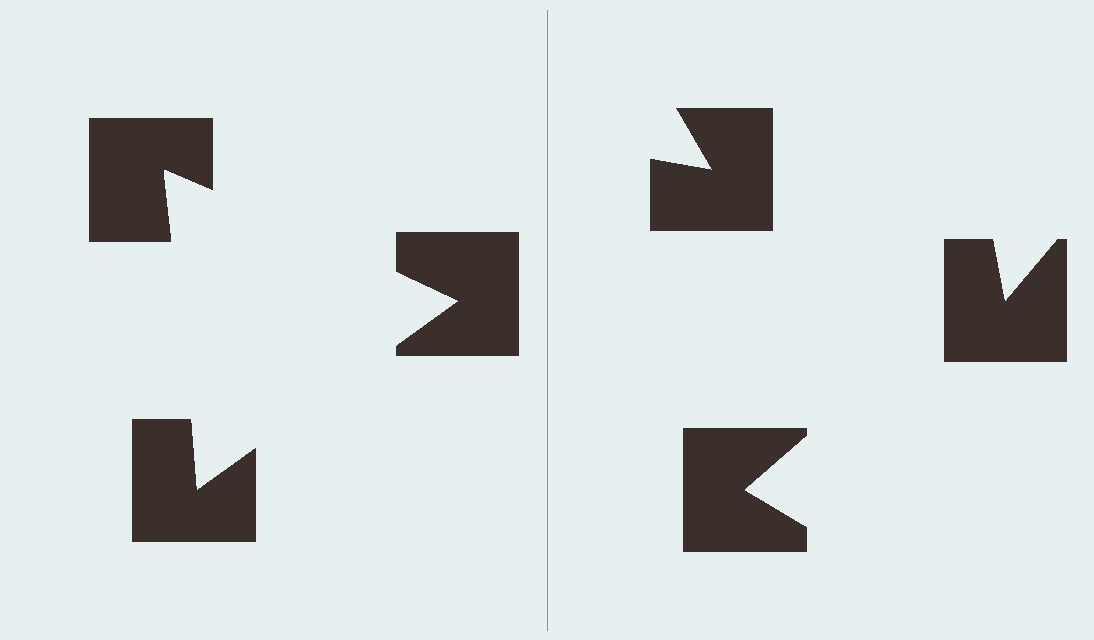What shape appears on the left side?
An illusory triangle.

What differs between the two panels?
The notched squares are positioned identically on both sides; only the wedge orientations differ. On the left they align to a triangle; on the right they are misaligned.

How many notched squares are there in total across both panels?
6 — 3 on each side.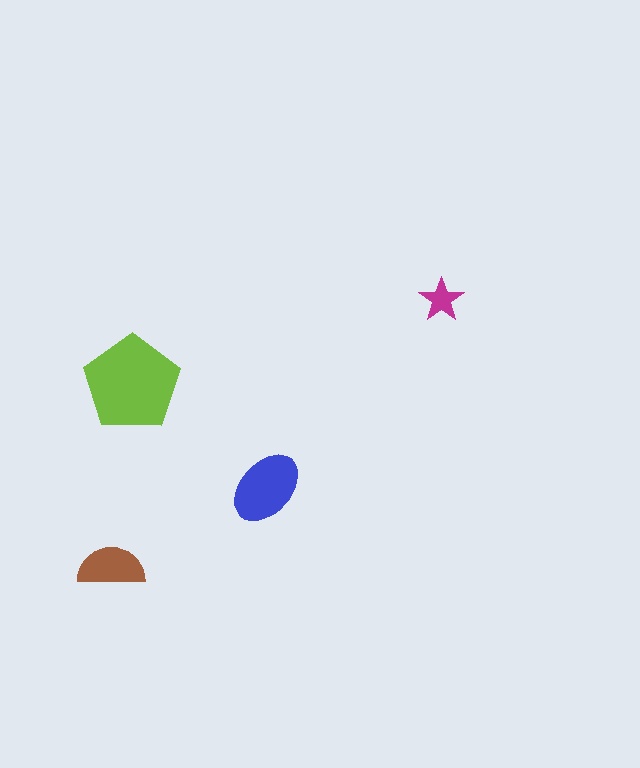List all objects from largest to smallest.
The lime pentagon, the blue ellipse, the brown semicircle, the magenta star.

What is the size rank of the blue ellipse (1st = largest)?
2nd.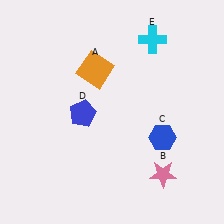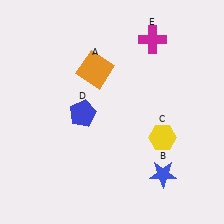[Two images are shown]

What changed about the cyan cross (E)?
In Image 1, E is cyan. In Image 2, it changed to magenta.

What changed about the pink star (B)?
In Image 1, B is pink. In Image 2, it changed to blue.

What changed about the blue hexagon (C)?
In Image 1, C is blue. In Image 2, it changed to yellow.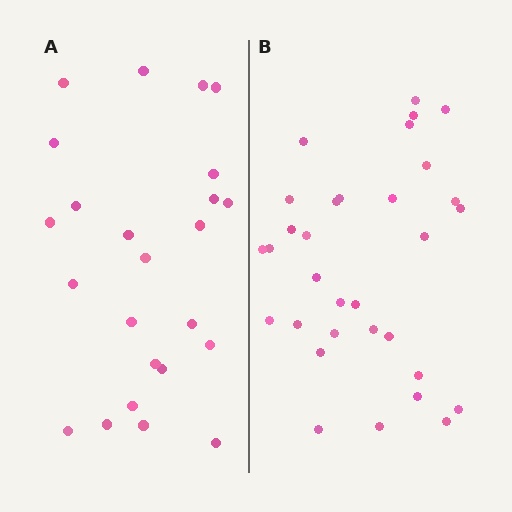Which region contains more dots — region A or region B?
Region B (the right region) has more dots.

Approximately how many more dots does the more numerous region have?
Region B has roughly 8 or so more dots than region A.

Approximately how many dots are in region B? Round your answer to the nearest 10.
About 30 dots. (The exact count is 32, which rounds to 30.)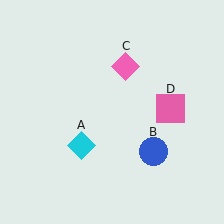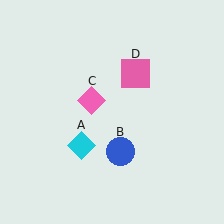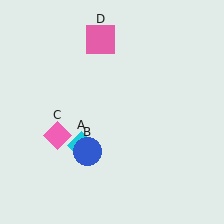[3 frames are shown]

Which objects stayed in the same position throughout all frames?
Cyan diamond (object A) remained stationary.